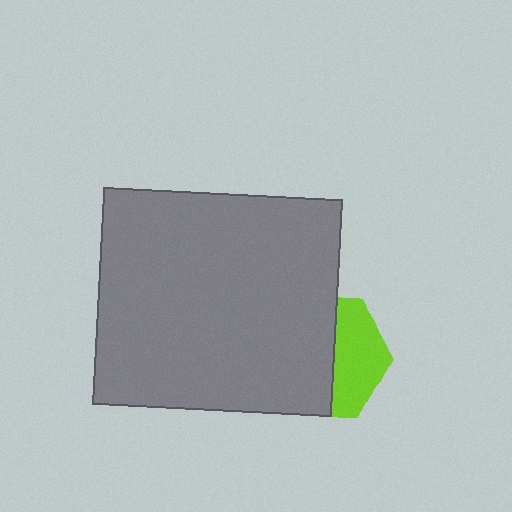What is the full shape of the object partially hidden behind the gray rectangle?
The partially hidden object is a lime hexagon.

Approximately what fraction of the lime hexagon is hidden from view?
Roughly 59% of the lime hexagon is hidden behind the gray rectangle.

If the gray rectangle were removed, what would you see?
You would see the complete lime hexagon.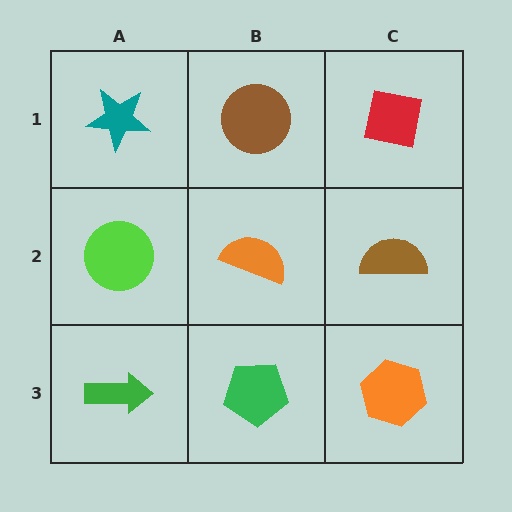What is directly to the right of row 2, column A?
An orange semicircle.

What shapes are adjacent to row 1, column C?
A brown semicircle (row 2, column C), a brown circle (row 1, column B).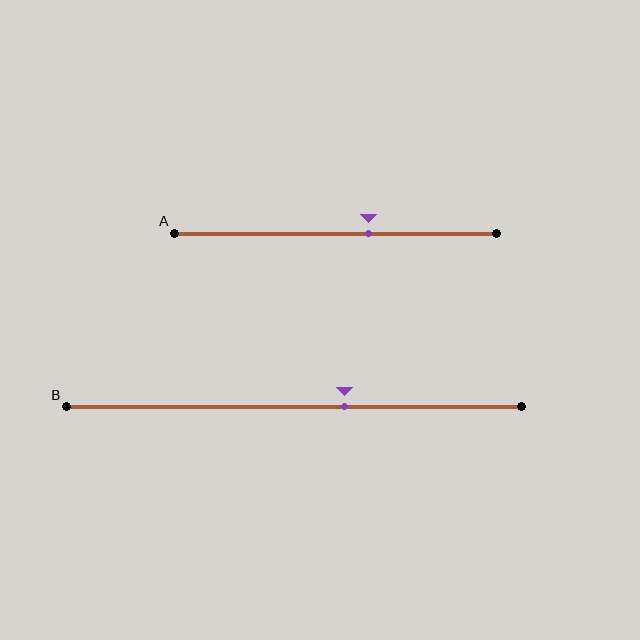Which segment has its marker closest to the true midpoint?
Segment A has its marker closest to the true midpoint.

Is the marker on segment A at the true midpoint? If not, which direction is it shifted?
No, the marker on segment A is shifted to the right by about 10% of the segment length.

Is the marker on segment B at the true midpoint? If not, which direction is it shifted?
No, the marker on segment B is shifted to the right by about 11% of the segment length.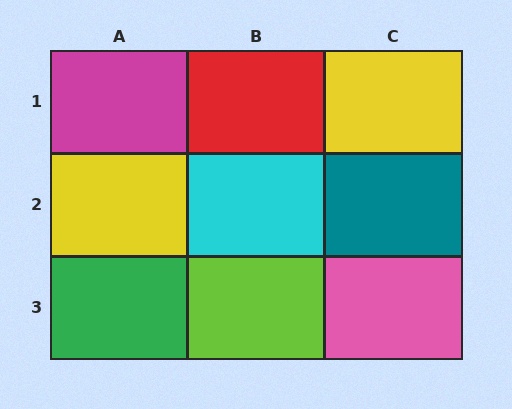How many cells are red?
1 cell is red.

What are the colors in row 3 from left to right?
Green, lime, pink.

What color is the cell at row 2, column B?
Cyan.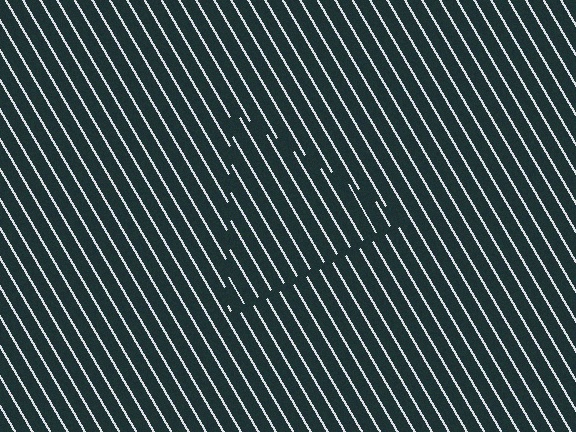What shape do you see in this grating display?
An illusory triangle. The interior of the shape contains the same grating, shifted by half a period — the contour is defined by the phase discontinuity where line-ends from the inner and outer gratings abut.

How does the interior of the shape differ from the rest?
The interior of the shape contains the same grating, shifted by half a period — the contour is defined by the phase discontinuity where line-ends from the inner and outer gratings abut.